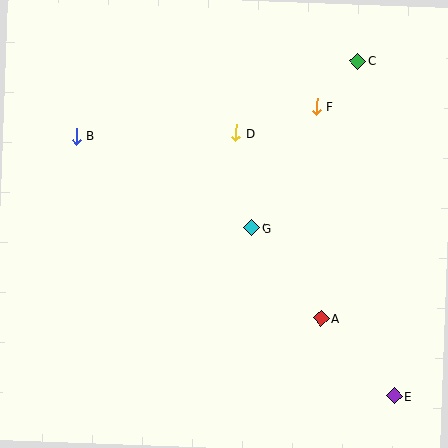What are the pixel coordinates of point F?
Point F is at (317, 107).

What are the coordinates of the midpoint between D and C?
The midpoint between D and C is at (297, 97).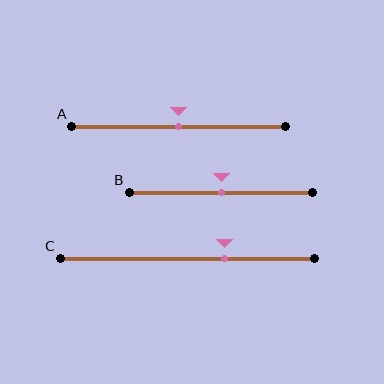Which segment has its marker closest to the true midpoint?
Segment A has its marker closest to the true midpoint.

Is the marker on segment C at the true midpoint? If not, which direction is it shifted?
No, the marker on segment C is shifted to the right by about 15% of the segment length.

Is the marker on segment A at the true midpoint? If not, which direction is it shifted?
Yes, the marker on segment A is at the true midpoint.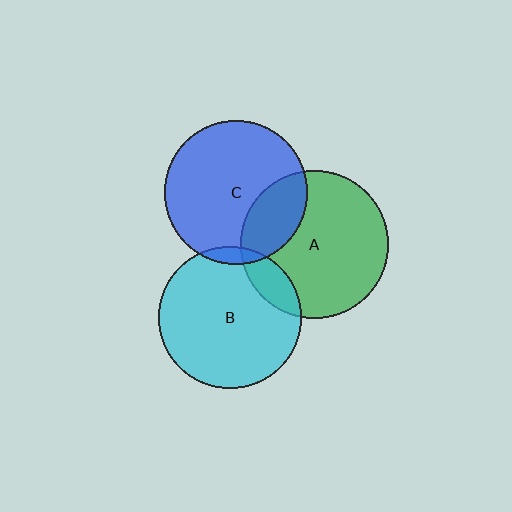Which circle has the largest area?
Circle A (green).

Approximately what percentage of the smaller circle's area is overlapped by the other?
Approximately 25%.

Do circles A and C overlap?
Yes.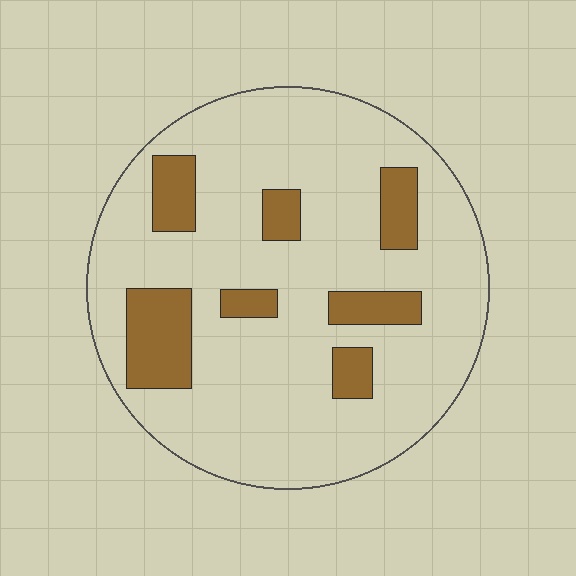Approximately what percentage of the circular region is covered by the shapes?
Approximately 15%.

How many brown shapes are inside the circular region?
7.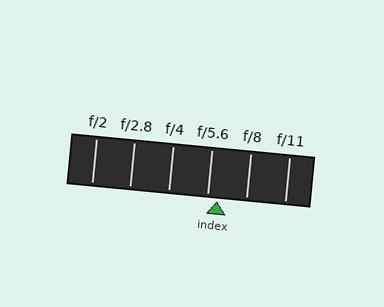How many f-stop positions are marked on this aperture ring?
There are 6 f-stop positions marked.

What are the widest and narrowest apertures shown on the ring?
The widest aperture shown is f/2 and the narrowest is f/11.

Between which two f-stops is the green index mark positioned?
The index mark is between f/5.6 and f/8.